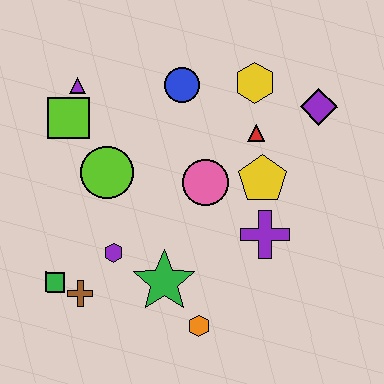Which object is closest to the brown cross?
The green square is closest to the brown cross.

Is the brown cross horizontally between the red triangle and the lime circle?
No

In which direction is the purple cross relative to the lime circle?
The purple cross is to the right of the lime circle.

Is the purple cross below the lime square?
Yes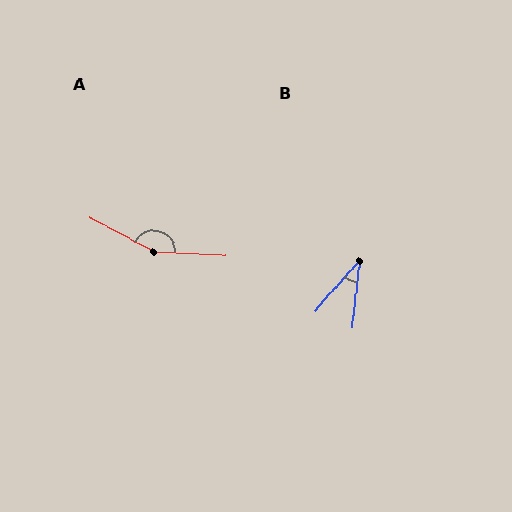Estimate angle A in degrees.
Approximately 154 degrees.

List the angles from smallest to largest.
B (35°), A (154°).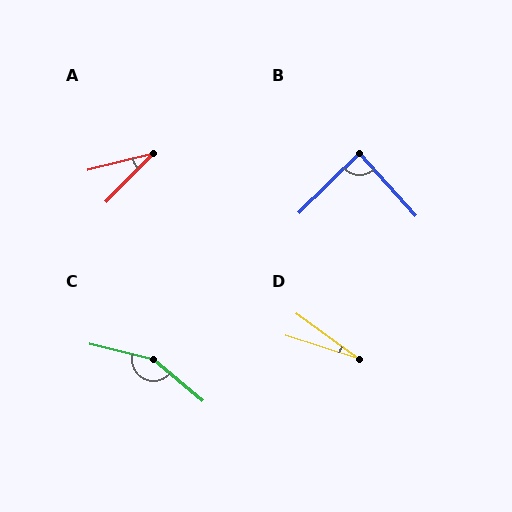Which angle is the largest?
C, at approximately 154 degrees.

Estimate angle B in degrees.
Approximately 88 degrees.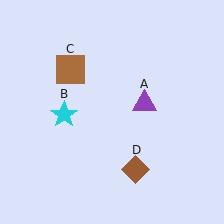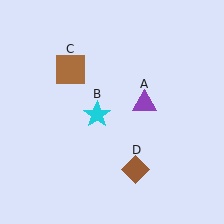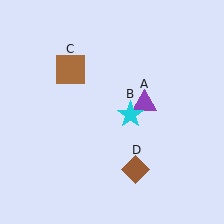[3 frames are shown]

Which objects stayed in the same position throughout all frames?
Purple triangle (object A) and brown square (object C) and brown diamond (object D) remained stationary.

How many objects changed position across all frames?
1 object changed position: cyan star (object B).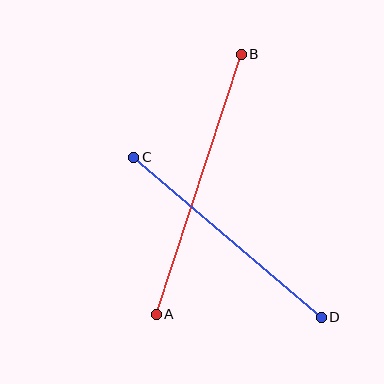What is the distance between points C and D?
The distance is approximately 246 pixels.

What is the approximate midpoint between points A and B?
The midpoint is at approximately (199, 184) pixels.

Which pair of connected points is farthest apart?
Points A and B are farthest apart.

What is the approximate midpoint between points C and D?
The midpoint is at approximately (227, 237) pixels.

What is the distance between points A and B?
The distance is approximately 274 pixels.